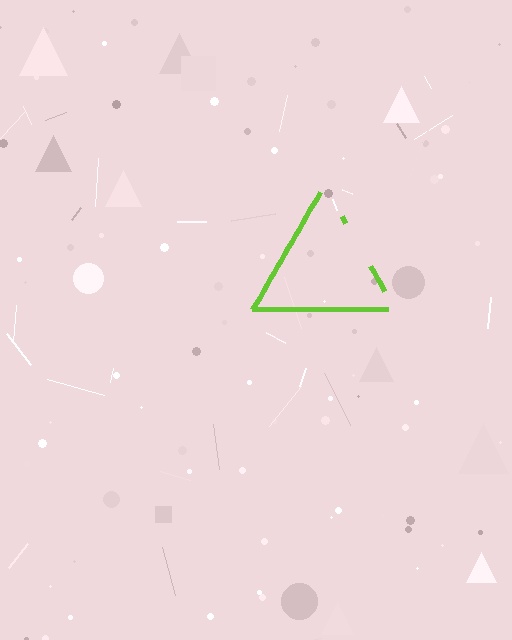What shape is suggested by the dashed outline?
The dashed outline suggests a triangle.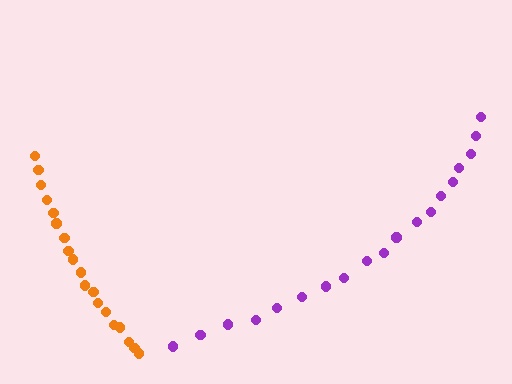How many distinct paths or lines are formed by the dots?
There are 2 distinct paths.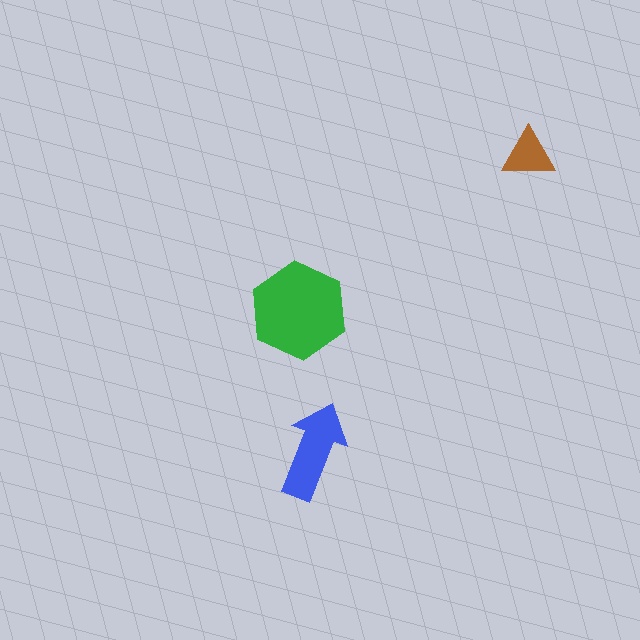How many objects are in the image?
There are 3 objects in the image.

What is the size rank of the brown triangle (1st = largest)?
3rd.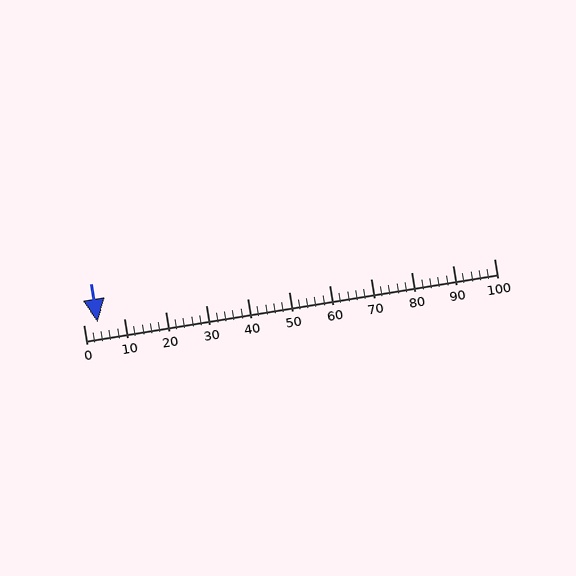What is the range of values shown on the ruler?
The ruler shows values from 0 to 100.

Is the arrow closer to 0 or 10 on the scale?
The arrow is closer to 0.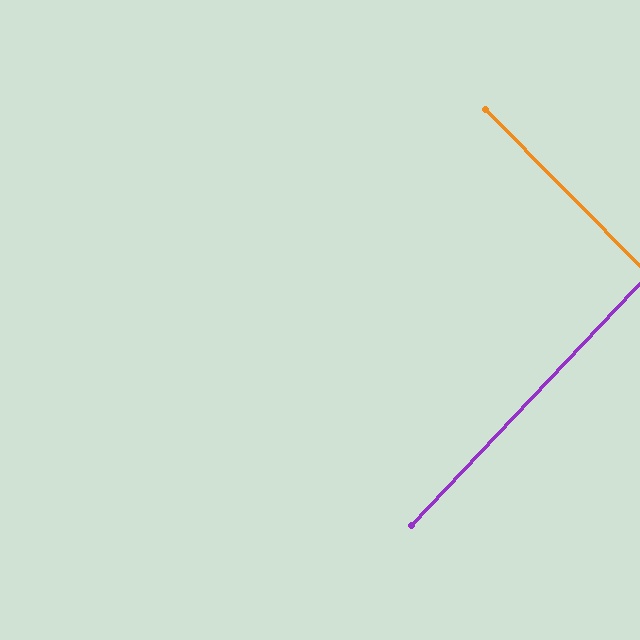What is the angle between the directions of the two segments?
Approximately 88 degrees.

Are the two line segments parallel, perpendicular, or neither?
Perpendicular — they meet at approximately 88°.